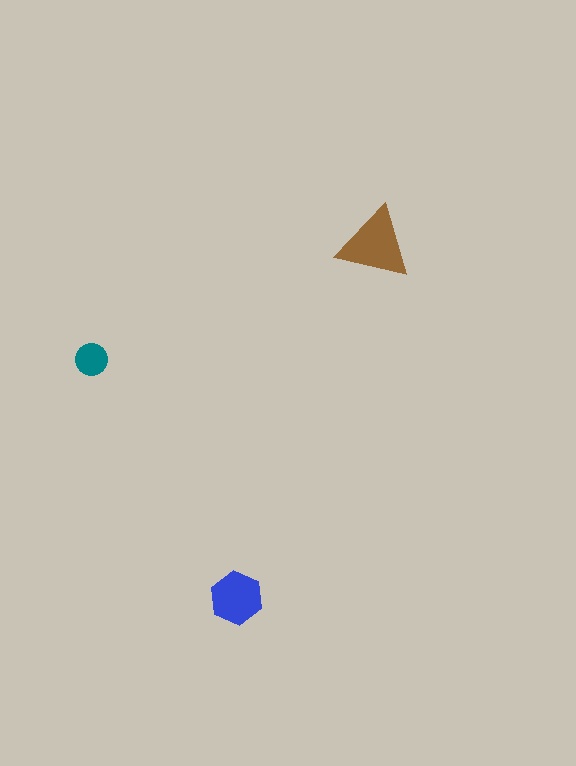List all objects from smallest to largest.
The teal circle, the blue hexagon, the brown triangle.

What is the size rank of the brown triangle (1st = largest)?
1st.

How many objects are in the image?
There are 3 objects in the image.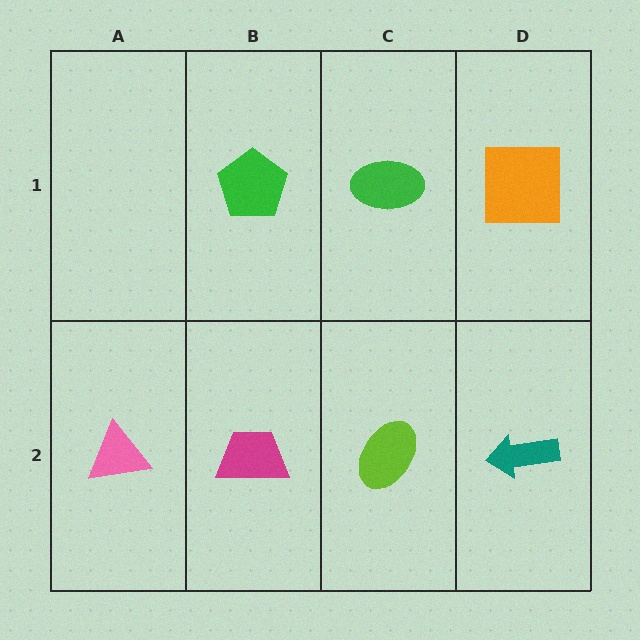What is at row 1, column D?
An orange square.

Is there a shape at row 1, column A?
No, that cell is empty.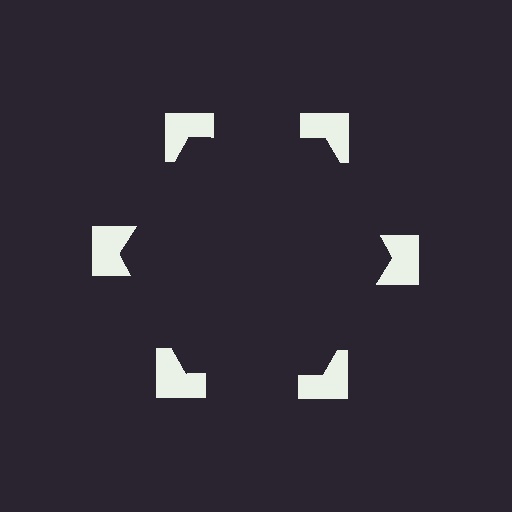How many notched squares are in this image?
There are 6 — one at each vertex of the illusory hexagon.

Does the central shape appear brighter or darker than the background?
It typically appears slightly darker than the background, even though no actual brightness change is drawn.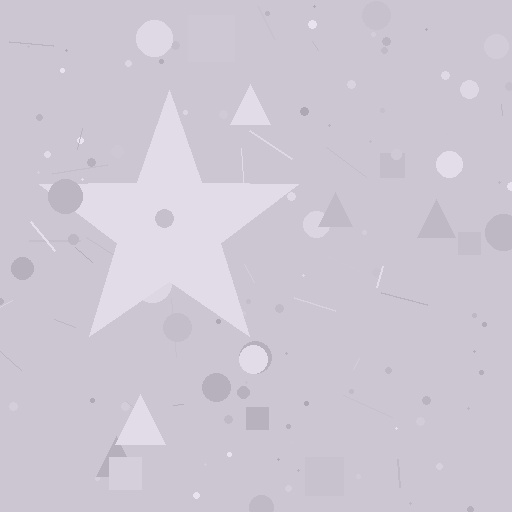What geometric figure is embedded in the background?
A star is embedded in the background.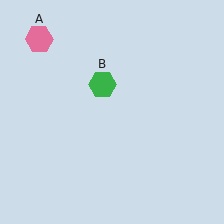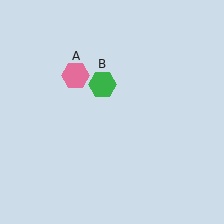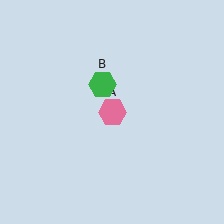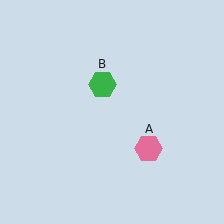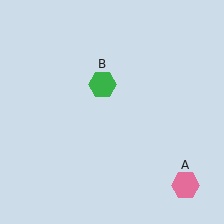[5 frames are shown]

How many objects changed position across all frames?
1 object changed position: pink hexagon (object A).